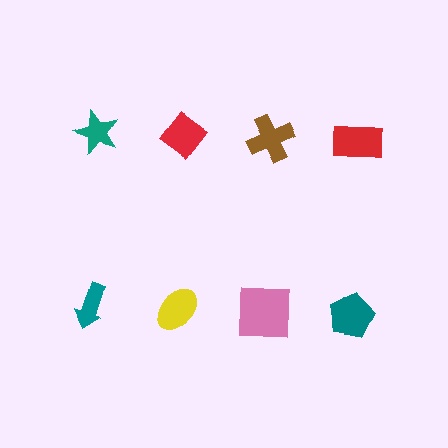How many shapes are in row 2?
4 shapes.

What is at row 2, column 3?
A pink square.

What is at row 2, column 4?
A teal pentagon.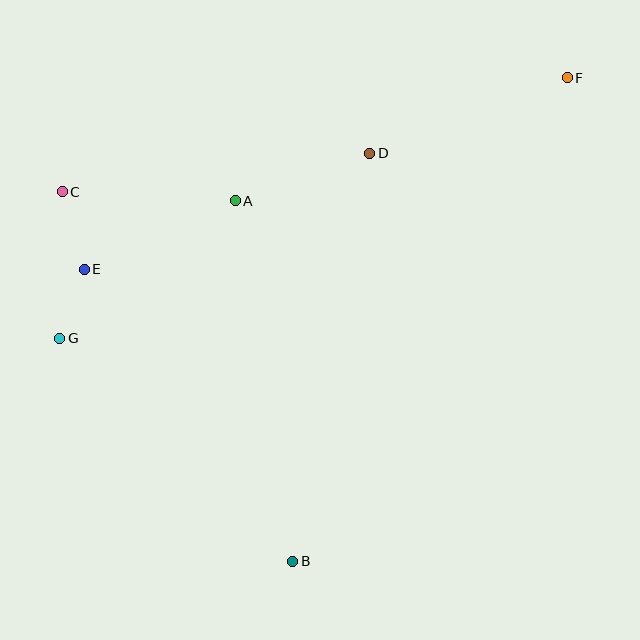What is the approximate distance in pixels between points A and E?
The distance between A and E is approximately 166 pixels.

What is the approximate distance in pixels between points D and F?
The distance between D and F is approximately 211 pixels.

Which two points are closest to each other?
Points E and G are closest to each other.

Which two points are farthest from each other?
Points F and G are farthest from each other.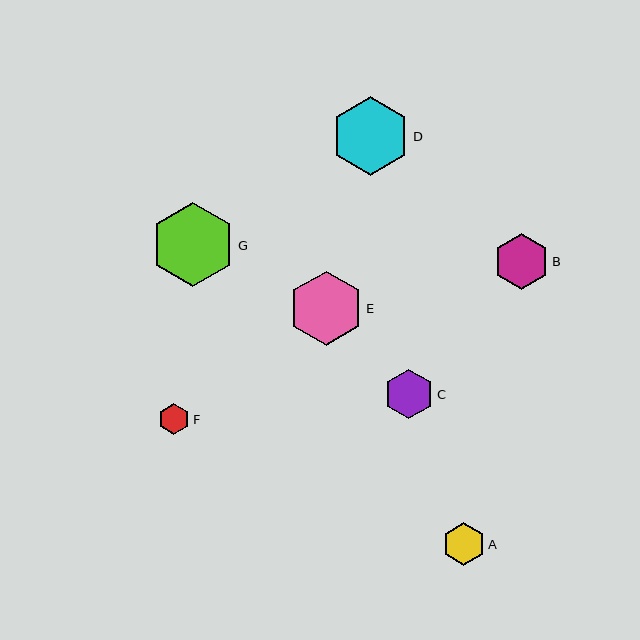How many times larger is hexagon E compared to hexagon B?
Hexagon E is approximately 1.3 times the size of hexagon B.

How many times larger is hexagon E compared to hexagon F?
Hexagon E is approximately 2.4 times the size of hexagon F.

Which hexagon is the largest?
Hexagon G is the largest with a size of approximately 84 pixels.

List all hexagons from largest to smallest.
From largest to smallest: G, D, E, B, C, A, F.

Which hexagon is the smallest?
Hexagon F is the smallest with a size of approximately 32 pixels.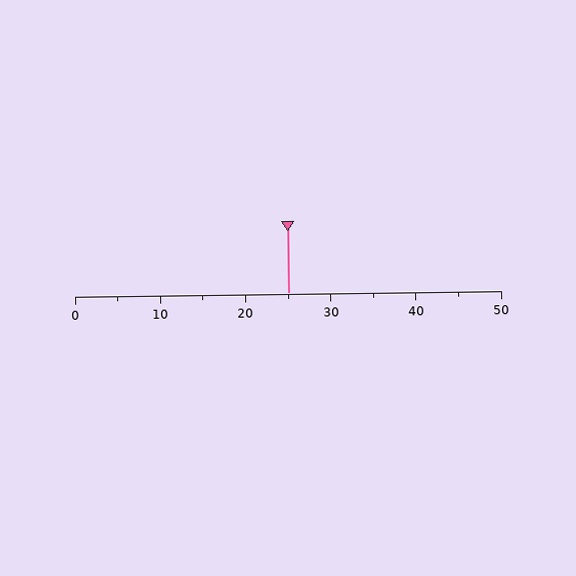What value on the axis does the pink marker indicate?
The marker indicates approximately 25.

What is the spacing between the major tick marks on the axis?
The major ticks are spaced 10 apart.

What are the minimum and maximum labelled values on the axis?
The axis runs from 0 to 50.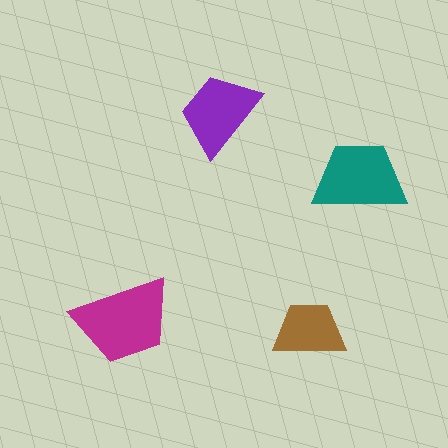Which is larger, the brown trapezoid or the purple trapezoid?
The purple one.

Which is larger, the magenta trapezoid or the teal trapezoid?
The magenta one.